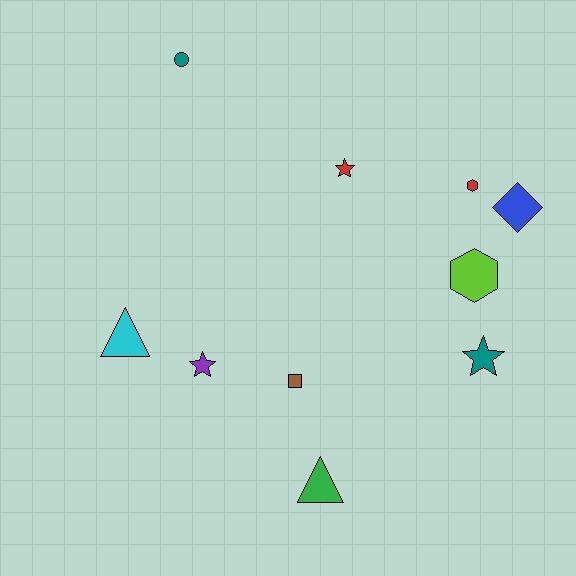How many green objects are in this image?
There is 1 green object.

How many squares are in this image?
There is 1 square.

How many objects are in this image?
There are 10 objects.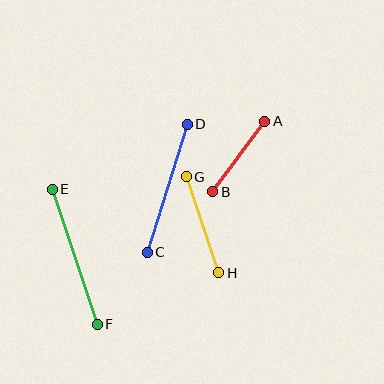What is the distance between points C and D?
The distance is approximately 134 pixels.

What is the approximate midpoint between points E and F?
The midpoint is at approximately (75, 257) pixels.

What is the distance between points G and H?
The distance is approximately 101 pixels.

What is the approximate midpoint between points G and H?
The midpoint is at approximately (202, 225) pixels.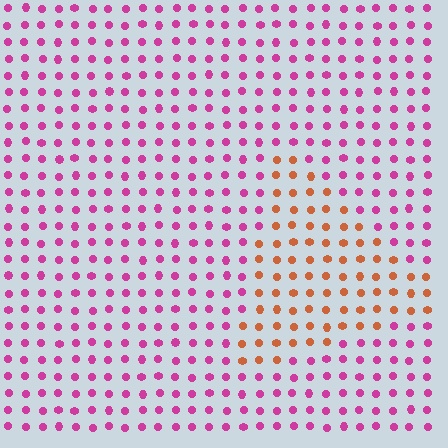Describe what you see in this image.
The image is filled with small magenta elements in a uniform arrangement. A triangle-shaped region is visible where the elements are tinted to a slightly different hue, forming a subtle color boundary.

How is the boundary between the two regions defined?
The boundary is defined purely by a slight shift in hue (about 58 degrees). Spacing, size, and orientation are identical on both sides.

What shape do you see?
I see a triangle.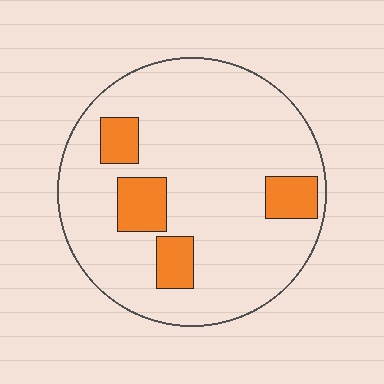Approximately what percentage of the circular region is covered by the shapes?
Approximately 15%.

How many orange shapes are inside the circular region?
4.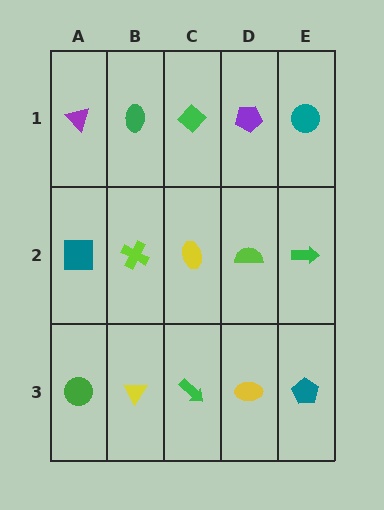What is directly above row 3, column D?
A lime semicircle.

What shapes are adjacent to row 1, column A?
A teal square (row 2, column A), a green ellipse (row 1, column B).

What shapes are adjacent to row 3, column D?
A lime semicircle (row 2, column D), a green arrow (row 3, column C), a teal pentagon (row 3, column E).